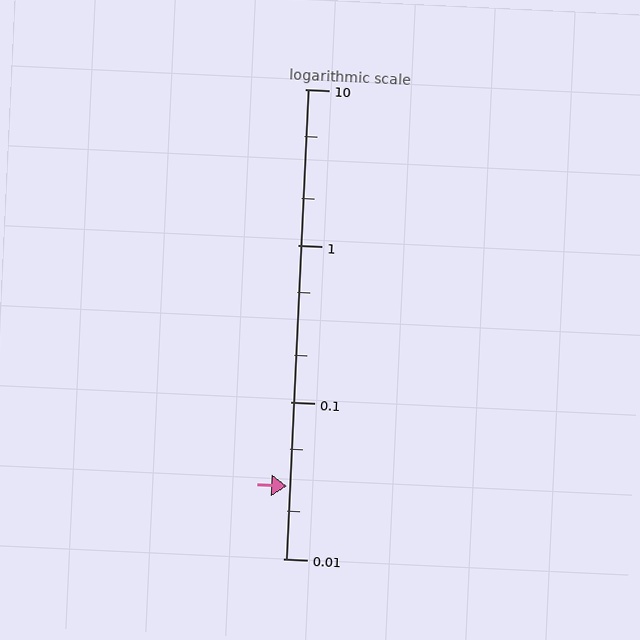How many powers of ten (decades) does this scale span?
The scale spans 3 decades, from 0.01 to 10.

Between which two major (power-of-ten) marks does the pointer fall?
The pointer is between 0.01 and 0.1.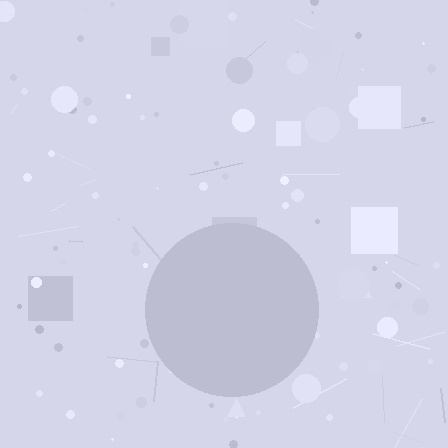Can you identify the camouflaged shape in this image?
The camouflaged shape is a circle.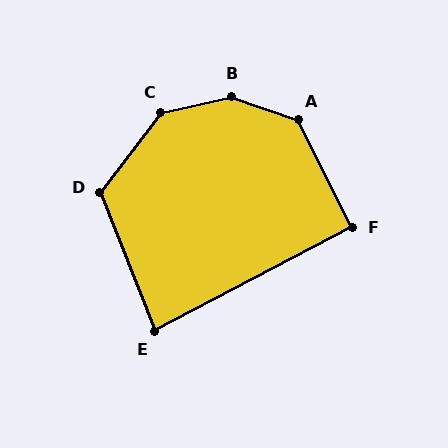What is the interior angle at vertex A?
Approximately 136 degrees (obtuse).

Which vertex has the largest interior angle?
B, at approximately 147 degrees.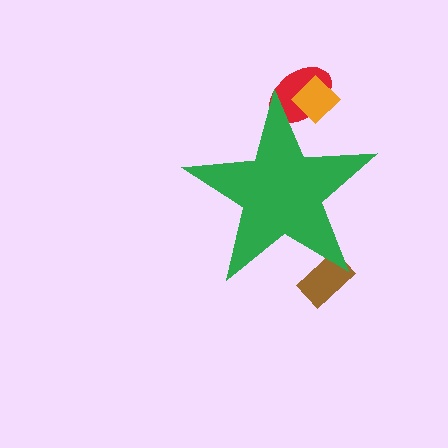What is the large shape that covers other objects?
A green star.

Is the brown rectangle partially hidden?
Yes, the brown rectangle is partially hidden behind the green star.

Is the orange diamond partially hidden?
Yes, the orange diamond is partially hidden behind the green star.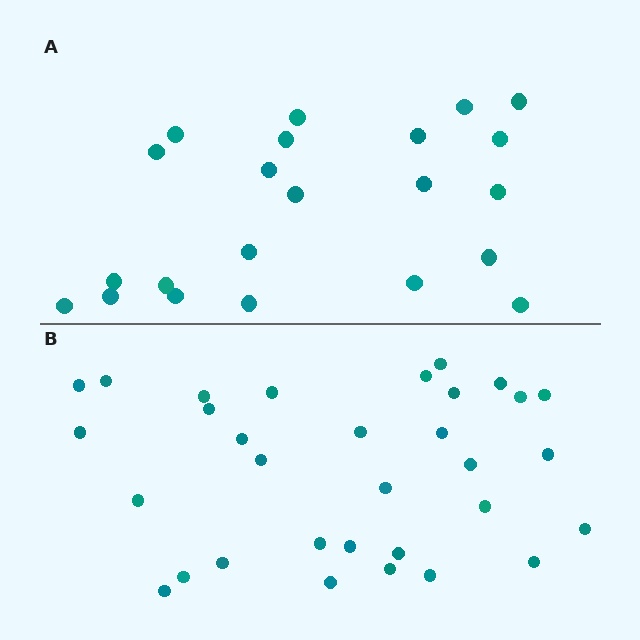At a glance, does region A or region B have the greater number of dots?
Region B (the bottom region) has more dots.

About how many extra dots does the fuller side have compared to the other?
Region B has roughly 10 or so more dots than region A.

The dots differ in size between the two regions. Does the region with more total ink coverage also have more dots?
No. Region A has more total ink coverage because its dots are larger, but region B actually contains more individual dots. Total area can be misleading — the number of items is what matters here.